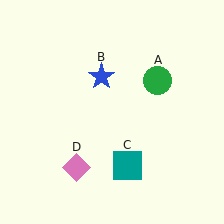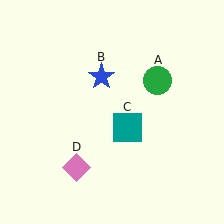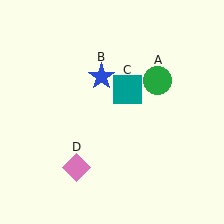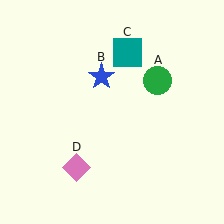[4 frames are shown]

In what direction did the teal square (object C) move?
The teal square (object C) moved up.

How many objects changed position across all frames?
1 object changed position: teal square (object C).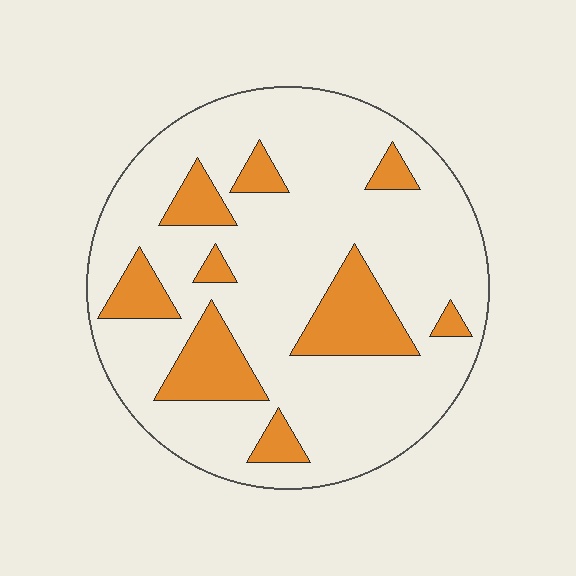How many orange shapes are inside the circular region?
9.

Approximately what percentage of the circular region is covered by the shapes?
Approximately 20%.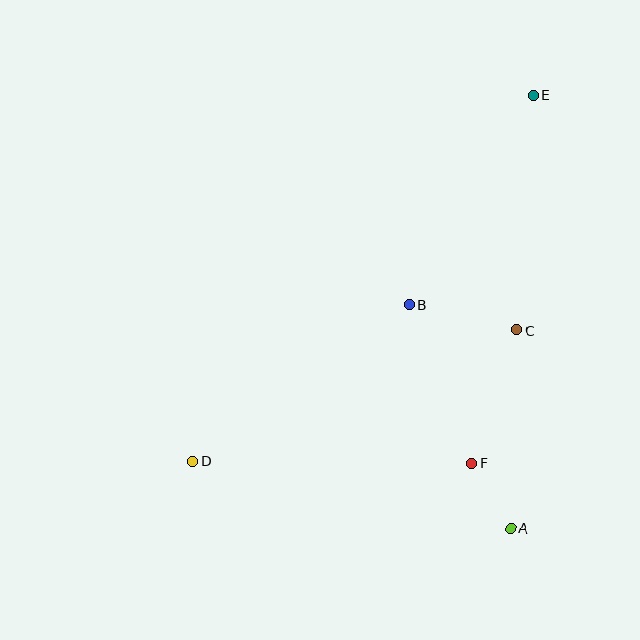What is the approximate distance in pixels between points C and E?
The distance between C and E is approximately 236 pixels.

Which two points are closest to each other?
Points A and F are closest to each other.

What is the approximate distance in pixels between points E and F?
The distance between E and F is approximately 374 pixels.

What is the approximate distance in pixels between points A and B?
The distance between A and B is approximately 246 pixels.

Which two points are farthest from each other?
Points D and E are farthest from each other.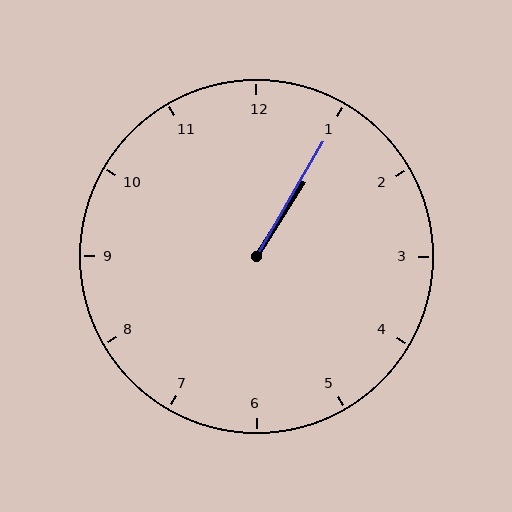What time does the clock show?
1:05.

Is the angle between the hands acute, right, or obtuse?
It is acute.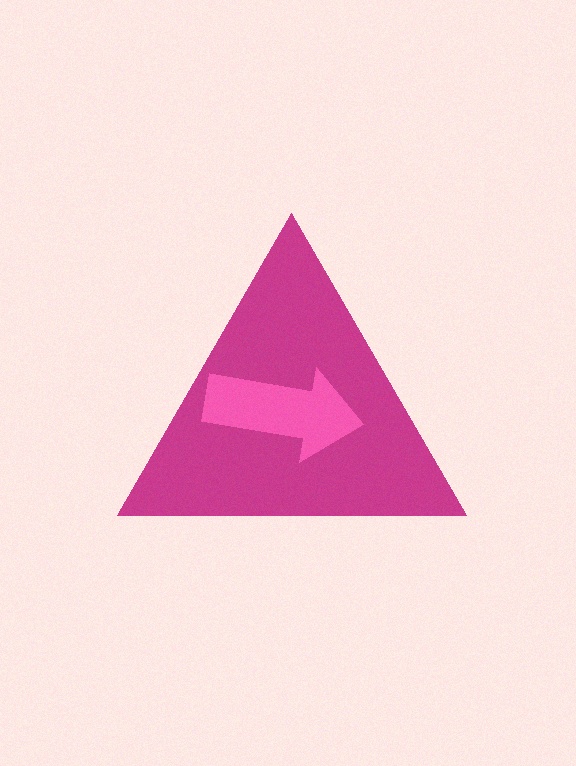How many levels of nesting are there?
2.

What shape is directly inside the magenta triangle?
The pink arrow.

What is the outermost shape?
The magenta triangle.